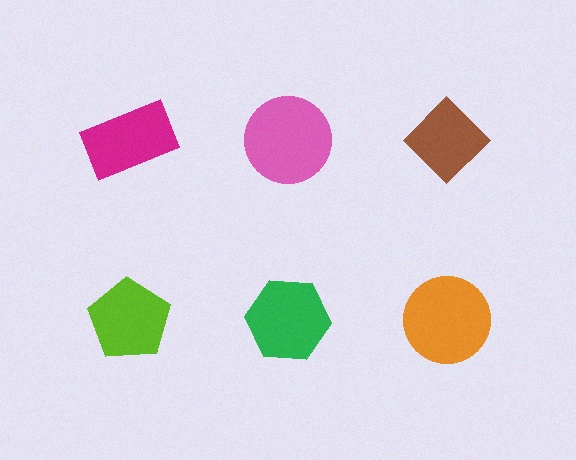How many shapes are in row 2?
3 shapes.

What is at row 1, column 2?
A pink circle.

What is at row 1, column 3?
A brown diamond.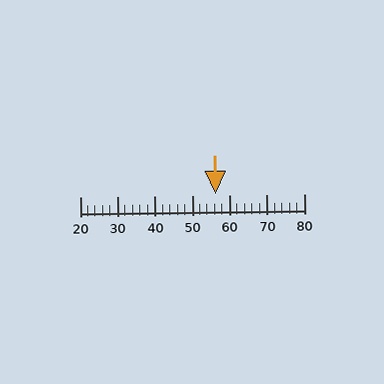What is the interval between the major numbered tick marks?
The major tick marks are spaced 10 units apart.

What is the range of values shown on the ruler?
The ruler shows values from 20 to 80.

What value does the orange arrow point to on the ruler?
The orange arrow points to approximately 56.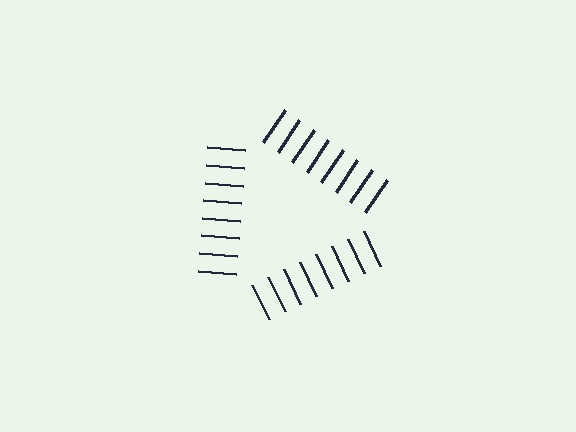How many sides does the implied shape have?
3 sides — the line-ends trace a triangle.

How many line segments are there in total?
24 — 8 along each of the 3 edges.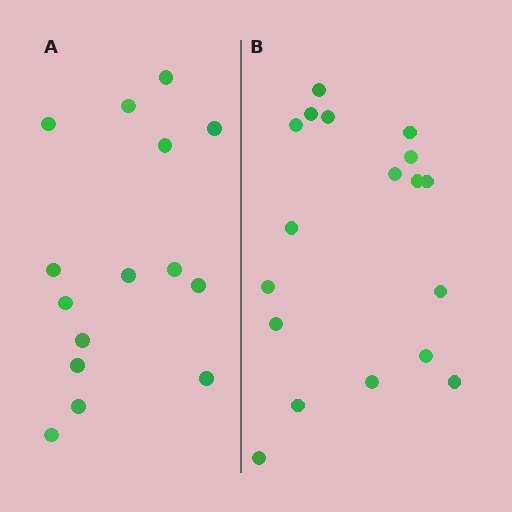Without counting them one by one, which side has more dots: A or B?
Region B (the right region) has more dots.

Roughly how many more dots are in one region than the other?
Region B has just a few more — roughly 2 or 3 more dots than region A.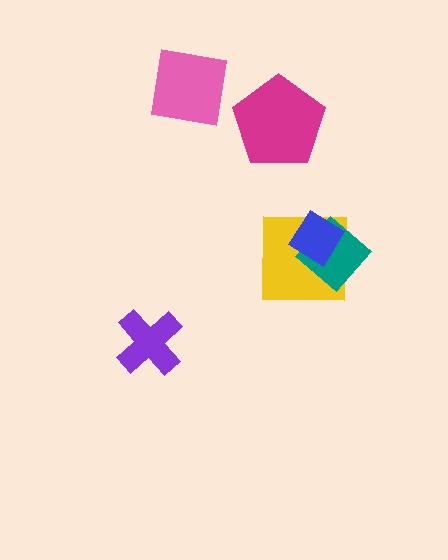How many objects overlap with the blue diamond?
2 objects overlap with the blue diamond.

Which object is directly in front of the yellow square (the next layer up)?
The teal diamond is directly in front of the yellow square.